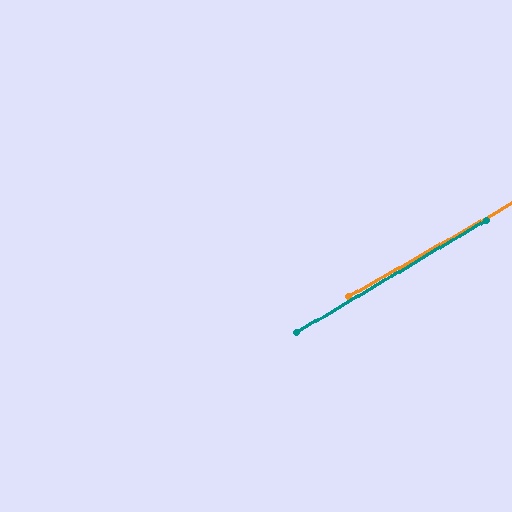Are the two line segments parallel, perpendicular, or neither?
Parallel — their directions differ by only 0.9°.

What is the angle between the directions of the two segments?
Approximately 1 degree.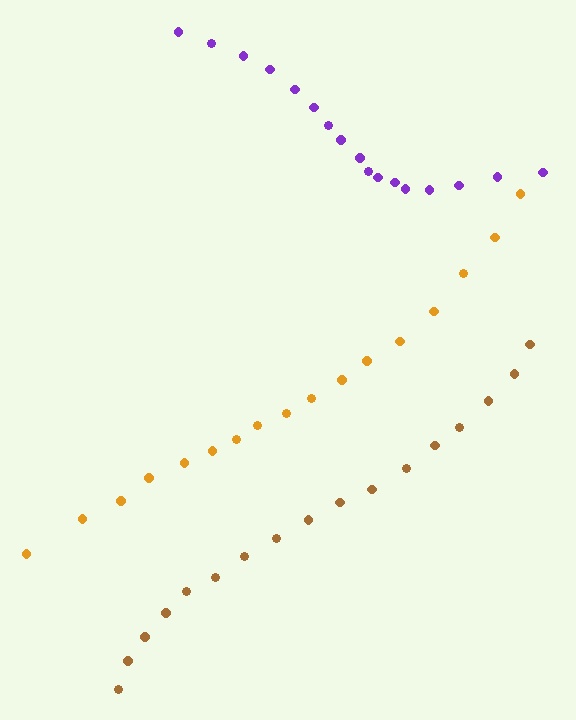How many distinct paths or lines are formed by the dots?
There are 3 distinct paths.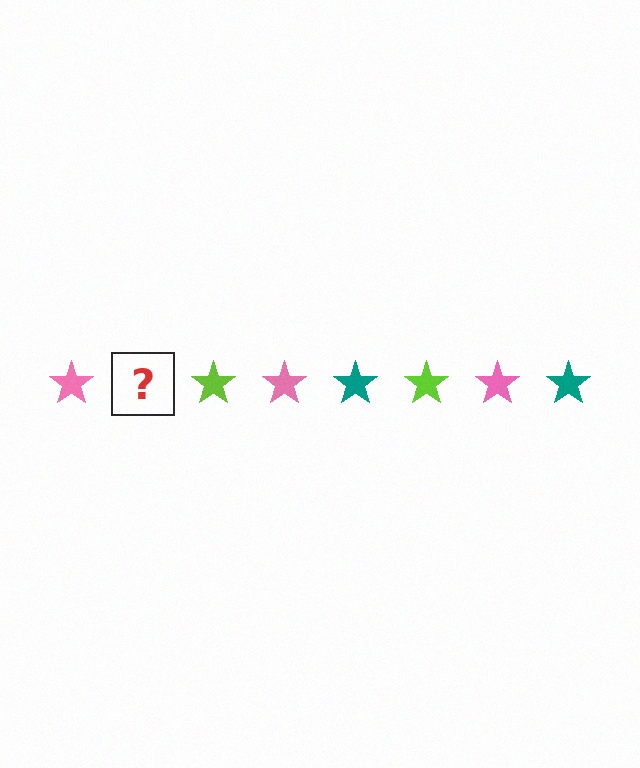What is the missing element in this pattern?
The missing element is a teal star.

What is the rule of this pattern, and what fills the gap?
The rule is that the pattern cycles through pink, teal, lime stars. The gap should be filled with a teal star.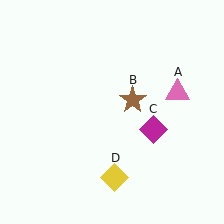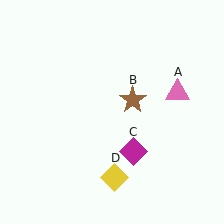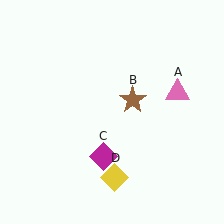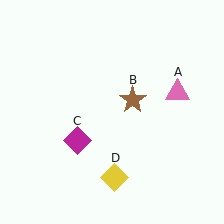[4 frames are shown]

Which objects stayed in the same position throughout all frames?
Pink triangle (object A) and brown star (object B) and yellow diamond (object D) remained stationary.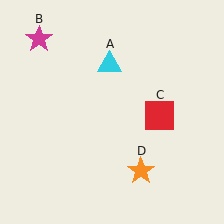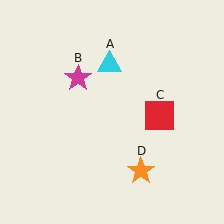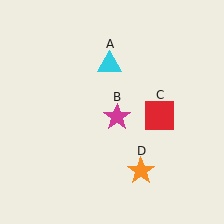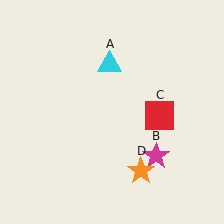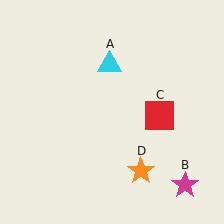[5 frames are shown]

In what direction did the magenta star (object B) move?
The magenta star (object B) moved down and to the right.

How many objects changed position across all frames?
1 object changed position: magenta star (object B).